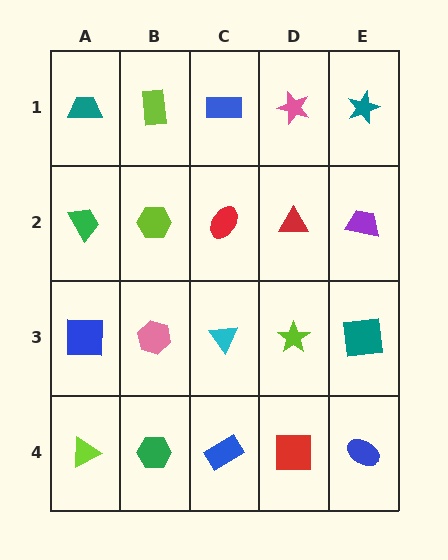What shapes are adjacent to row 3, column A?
A green trapezoid (row 2, column A), a lime triangle (row 4, column A), a pink hexagon (row 3, column B).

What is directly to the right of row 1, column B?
A blue rectangle.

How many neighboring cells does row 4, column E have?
2.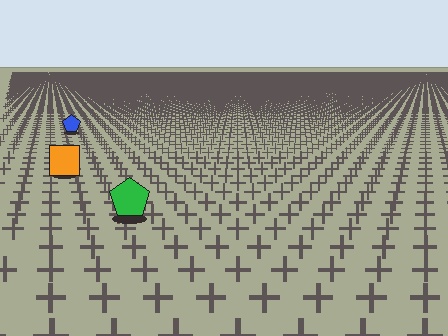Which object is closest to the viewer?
The green pentagon is closest. The texture marks near it are larger and more spread out.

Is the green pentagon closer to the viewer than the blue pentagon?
Yes. The green pentagon is closer — you can tell from the texture gradient: the ground texture is coarser near it.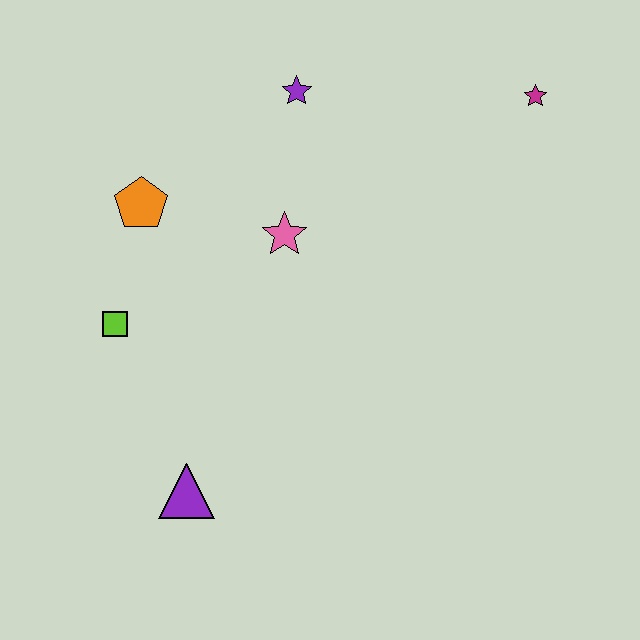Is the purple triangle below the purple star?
Yes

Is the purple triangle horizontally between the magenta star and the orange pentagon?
Yes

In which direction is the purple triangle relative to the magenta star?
The purple triangle is below the magenta star.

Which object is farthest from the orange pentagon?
The magenta star is farthest from the orange pentagon.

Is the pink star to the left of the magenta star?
Yes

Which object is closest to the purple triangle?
The lime square is closest to the purple triangle.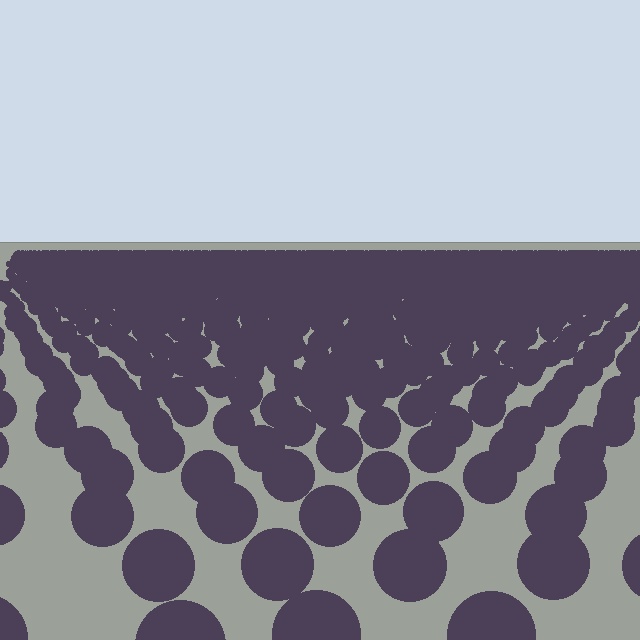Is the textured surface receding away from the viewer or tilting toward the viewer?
The surface is receding away from the viewer. Texture elements get smaller and denser toward the top.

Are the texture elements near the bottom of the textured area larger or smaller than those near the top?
Larger. Near the bottom, elements are closer to the viewer and appear at a bigger on-screen size.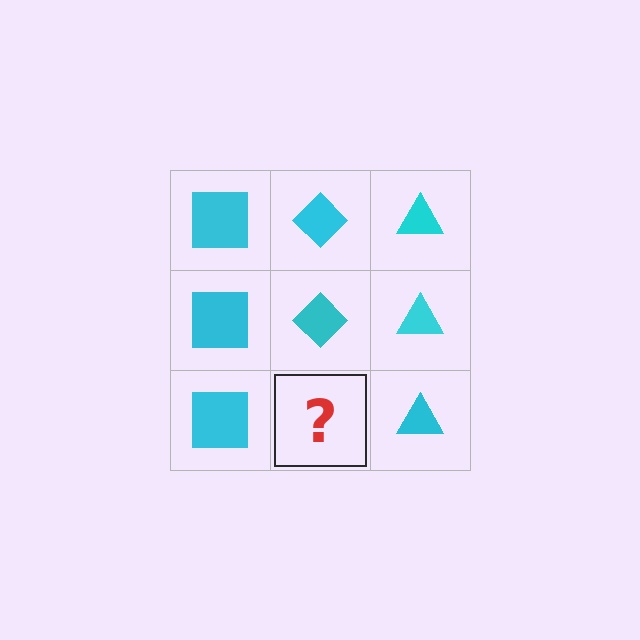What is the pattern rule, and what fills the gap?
The rule is that each column has a consistent shape. The gap should be filled with a cyan diamond.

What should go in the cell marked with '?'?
The missing cell should contain a cyan diamond.